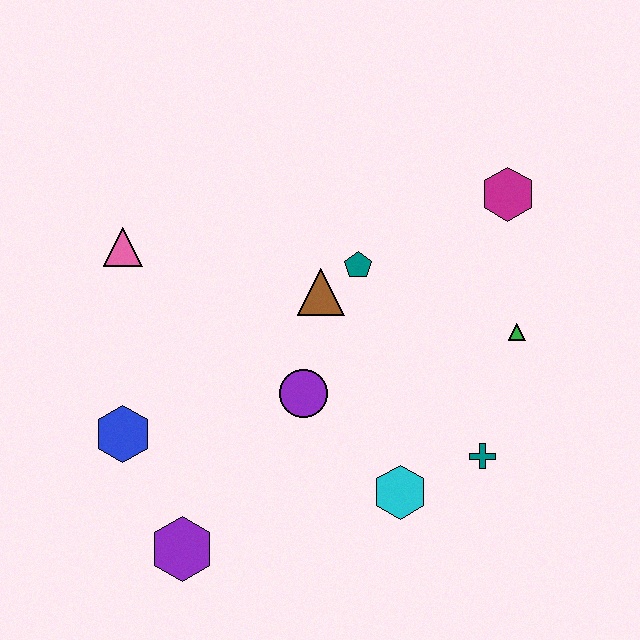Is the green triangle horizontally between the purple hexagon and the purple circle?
No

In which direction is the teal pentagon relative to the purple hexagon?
The teal pentagon is above the purple hexagon.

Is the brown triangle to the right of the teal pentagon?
No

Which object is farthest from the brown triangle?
The purple hexagon is farthest from the brown triangle.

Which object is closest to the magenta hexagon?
The green triangle is closest to the magenta hexagon.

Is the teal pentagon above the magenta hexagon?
No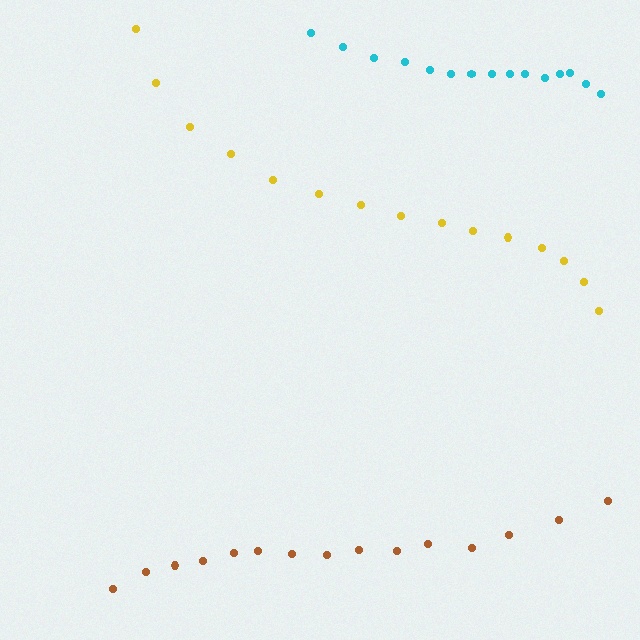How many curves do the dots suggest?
There are 3 distinct paths.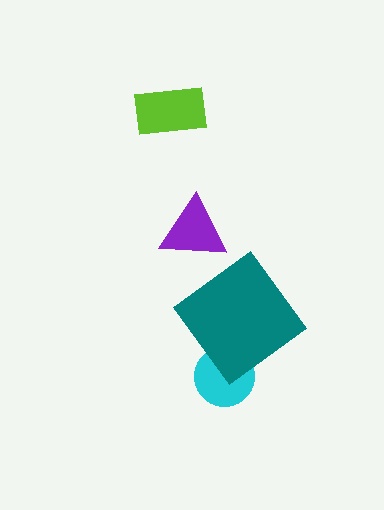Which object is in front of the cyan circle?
The teal diamond is in front of the cyan circle.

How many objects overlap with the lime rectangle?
0 objects overlap with the lime rectangle.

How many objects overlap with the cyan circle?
1 object overlaps with the cyan circle.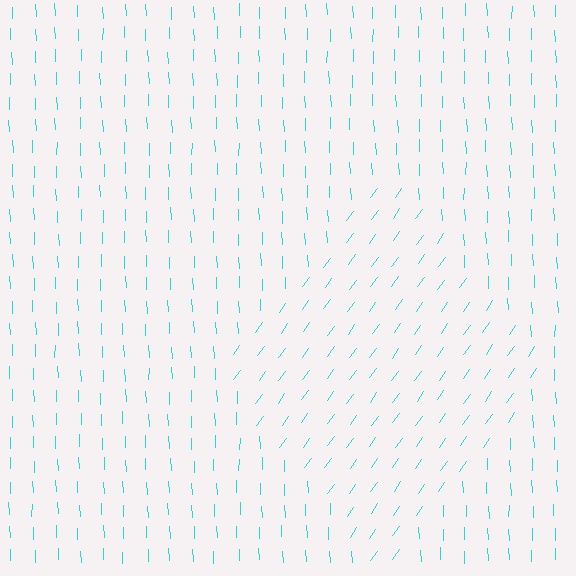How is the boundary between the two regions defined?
The boundary is defined purely by a change in line orientation (approximately 37 degrees difference). All lines are the same color and thickness.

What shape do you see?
I see a diamond.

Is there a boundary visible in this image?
Yes, there is a texture boundary formed by a change in line orientation.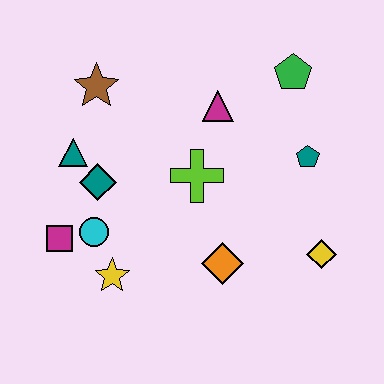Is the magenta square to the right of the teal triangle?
No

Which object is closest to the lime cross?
The magenta triangle is closest to the lime cross.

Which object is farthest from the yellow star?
The green pentagon is farthest from the yellow star.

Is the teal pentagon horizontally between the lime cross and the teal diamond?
No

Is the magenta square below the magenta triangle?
Yes